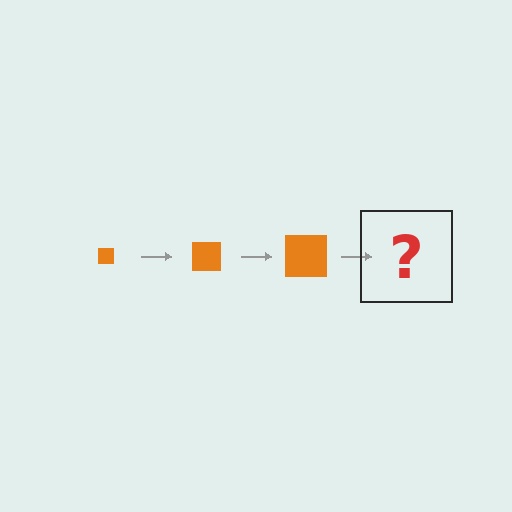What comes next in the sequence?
The next element should be an orange square, larger than the previous one.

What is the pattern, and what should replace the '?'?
The pattern is that the square gets progressively larger each step. The '?' should be an orange square, larger than the previous one.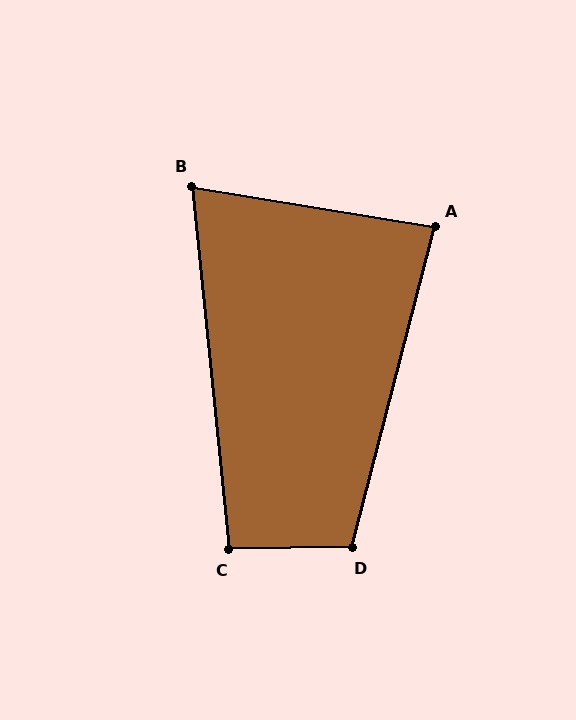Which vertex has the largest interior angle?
D, at approximately 105 degrees.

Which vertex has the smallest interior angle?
B, at approximately 75 degrees.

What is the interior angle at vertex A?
Approximately 85 degrees (acute).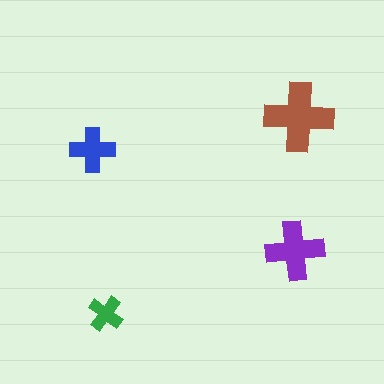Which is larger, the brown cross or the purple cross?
The brown one.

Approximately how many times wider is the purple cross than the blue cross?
About 1.5 times wider.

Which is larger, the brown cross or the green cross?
The brown one.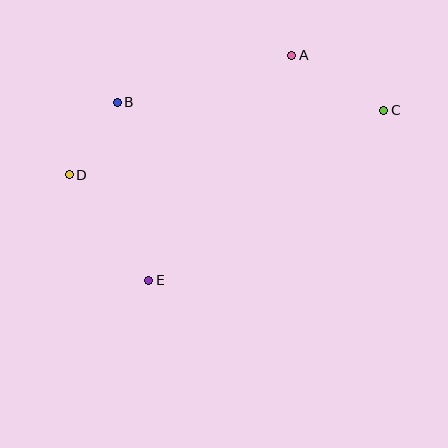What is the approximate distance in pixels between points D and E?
The distance between D and E is approximately 132 pixels.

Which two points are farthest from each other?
Points C and D are farthest from each other.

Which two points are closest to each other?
Points B and D are closest to each other.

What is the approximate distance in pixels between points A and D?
The distance between A and D is approximately 252 pixels.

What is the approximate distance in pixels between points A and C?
The distance between A and C is approximately 107 pixels.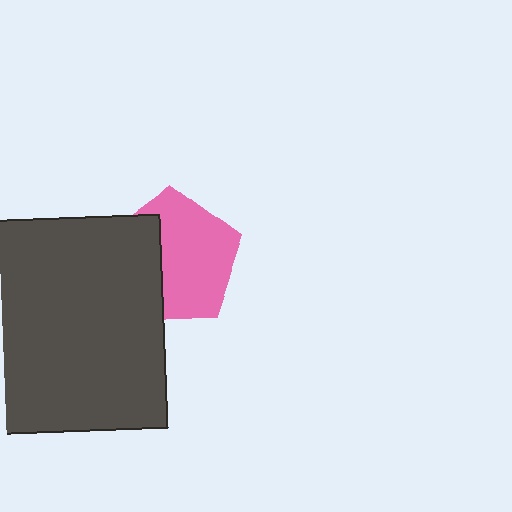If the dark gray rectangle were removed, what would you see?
You would see the complete pink pentagon.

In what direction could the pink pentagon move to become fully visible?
The pink pentagon could move right. That would shift it out from behind the dark gray rectangle entirely.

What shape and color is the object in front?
The object in front is a dark gray rectangle.